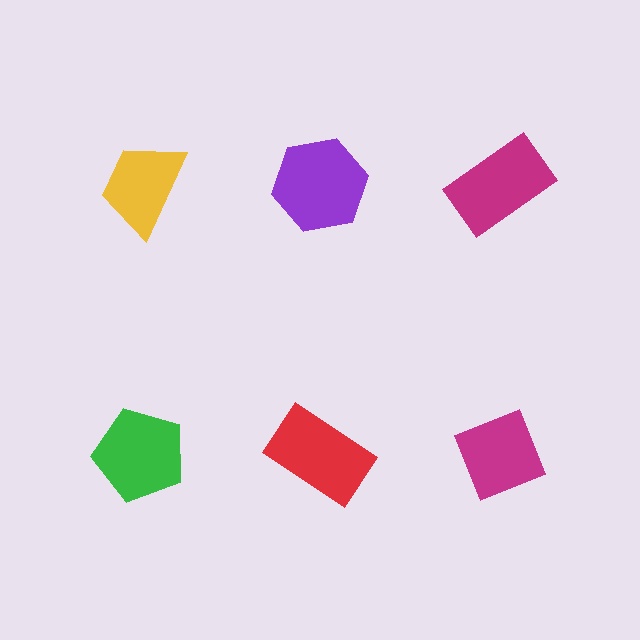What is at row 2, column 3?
A magenta diamond.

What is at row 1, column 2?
A purple hexagon.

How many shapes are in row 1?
3 shapes.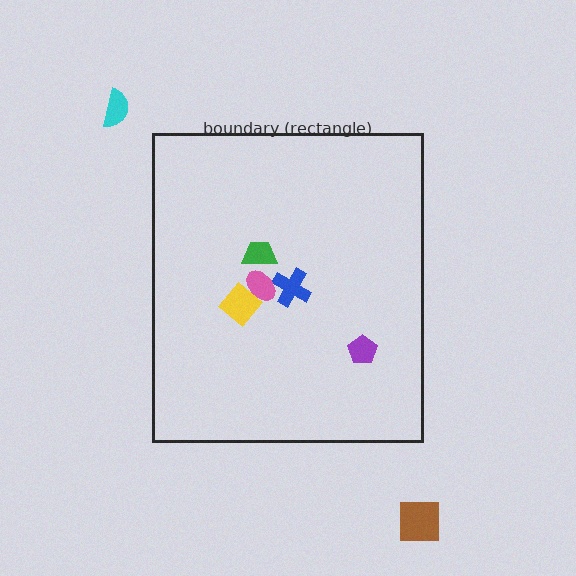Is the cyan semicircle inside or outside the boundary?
Outside.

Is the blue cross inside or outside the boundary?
Inside.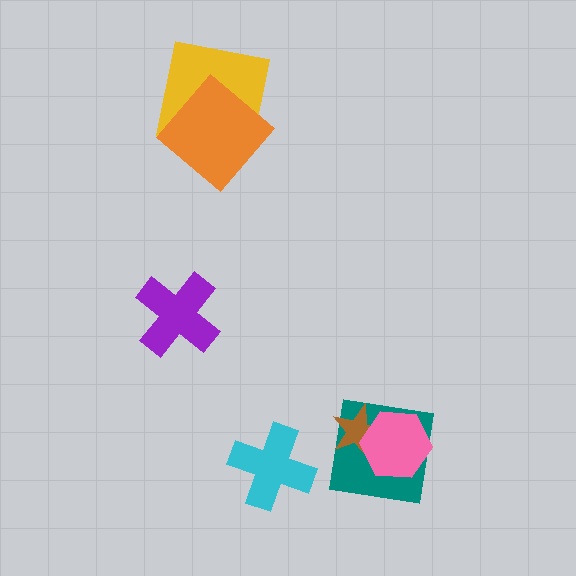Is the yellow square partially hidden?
Yes, it is partially covered by another shape.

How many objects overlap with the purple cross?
0 objects overlap with the purple cross.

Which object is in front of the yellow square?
The orange diamond is in front of the yellow square.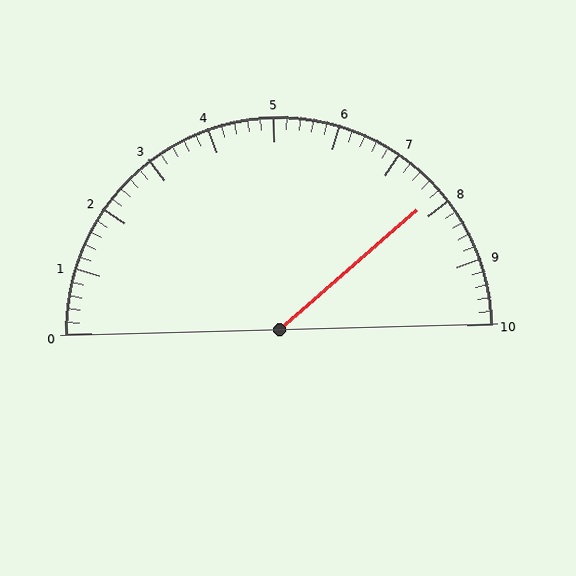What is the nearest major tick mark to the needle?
The nearest major tick mark is 8.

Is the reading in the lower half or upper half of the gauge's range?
The reading is in the upper half of the range (0 to 10).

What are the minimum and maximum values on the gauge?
The gauge ranges from 0 to 10.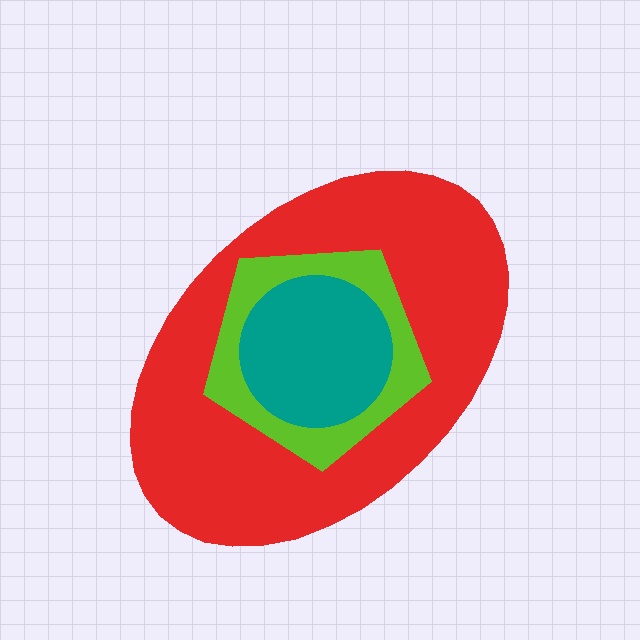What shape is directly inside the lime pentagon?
The teal circle.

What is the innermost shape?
The teal circle.